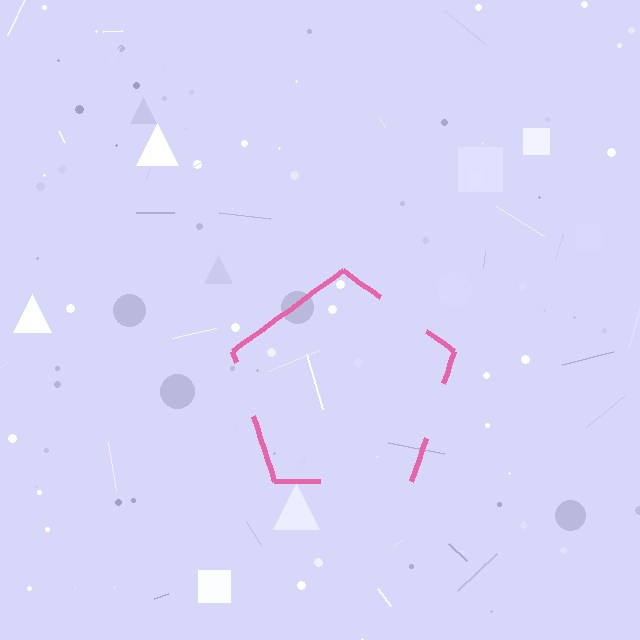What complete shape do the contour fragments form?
The contour fragments form a pentagon.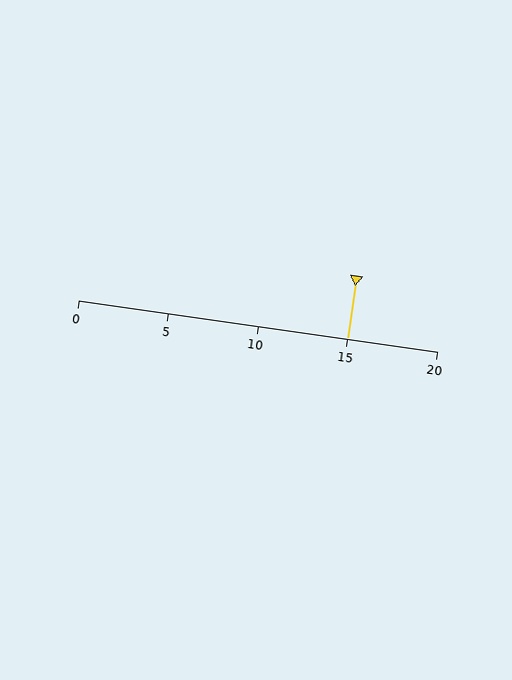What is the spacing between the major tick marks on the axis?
The major ticks are spaced 5 apart.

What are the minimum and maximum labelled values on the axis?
The axis runs from 0 to 20.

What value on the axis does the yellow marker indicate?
The marker indicates approximately 15.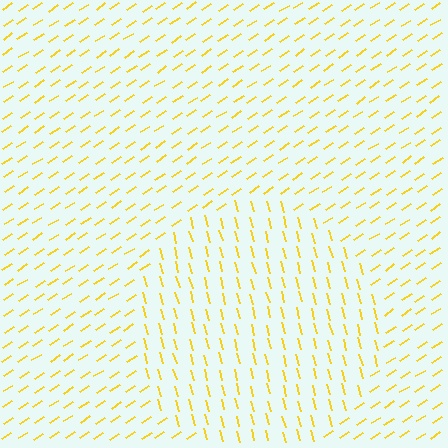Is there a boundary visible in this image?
Yes, there is a texture boundary formed by a change in line orientation.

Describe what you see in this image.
The image is filled with small yellow line segments. A circle region in the image has lines oriented differently from the surrounding lines, creating a visible texture boundary.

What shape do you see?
I see a circle.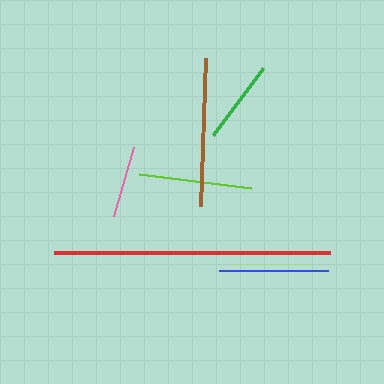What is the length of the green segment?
The green segment is approximately 83 pixels long.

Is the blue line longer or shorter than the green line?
The blue line is longer than the green line.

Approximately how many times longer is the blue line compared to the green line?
The blue line is approximately 1.3 times the length of the green line.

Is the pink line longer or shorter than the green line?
The green line is longer than the pink line.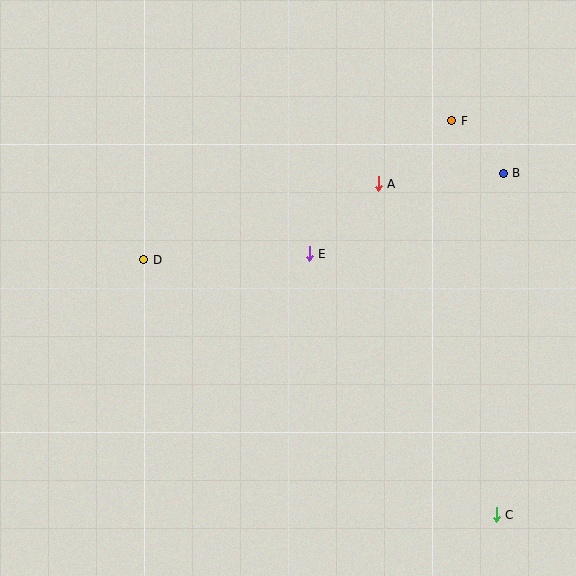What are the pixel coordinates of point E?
Point E is at (309, 254).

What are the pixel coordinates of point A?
Point A is at (379, 184).